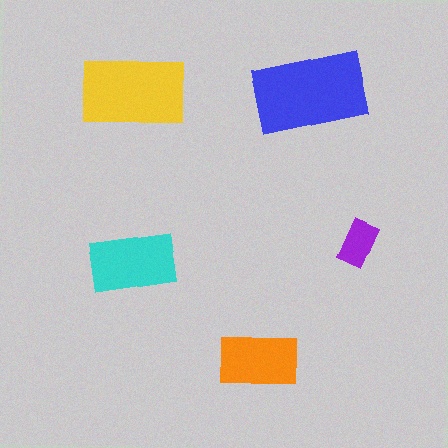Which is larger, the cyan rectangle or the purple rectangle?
The cyan one.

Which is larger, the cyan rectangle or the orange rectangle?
The cyan one.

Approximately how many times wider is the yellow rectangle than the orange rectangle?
About 1.5 times wider.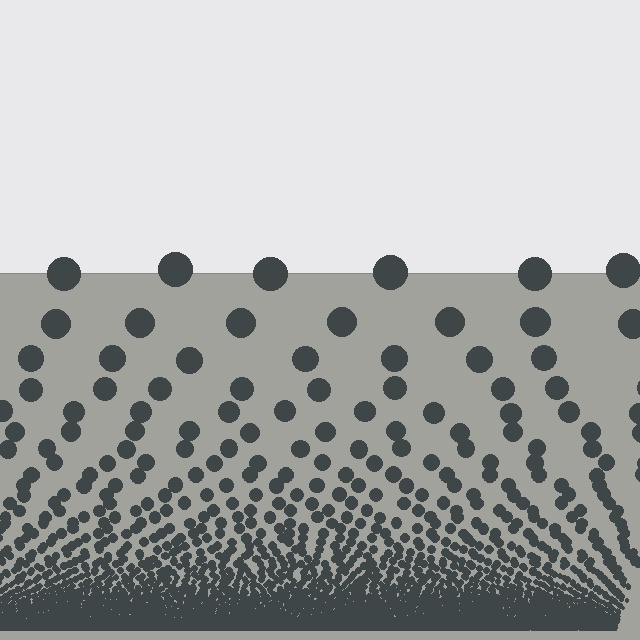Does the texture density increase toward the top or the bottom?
Density increases toward the bottom.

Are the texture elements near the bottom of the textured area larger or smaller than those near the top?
Smaller. The gradient is inverted — elements near the bottom are smaller and denser.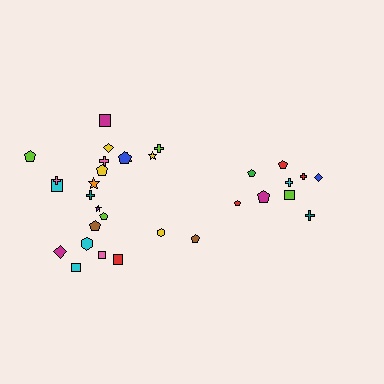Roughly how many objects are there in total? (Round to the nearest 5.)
Roughly 30 objects in total.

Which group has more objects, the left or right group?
The left group.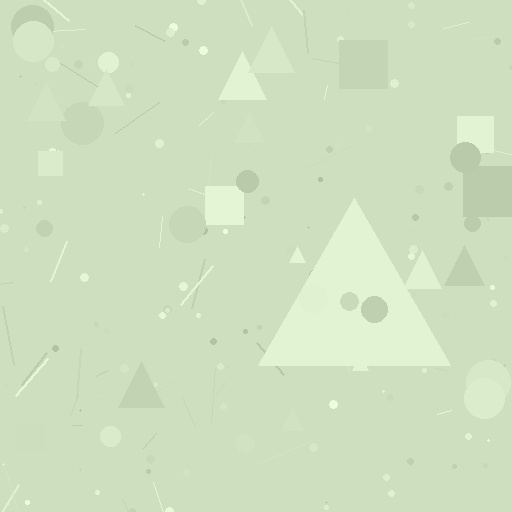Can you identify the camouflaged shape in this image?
The camouflaged shape is a triangle.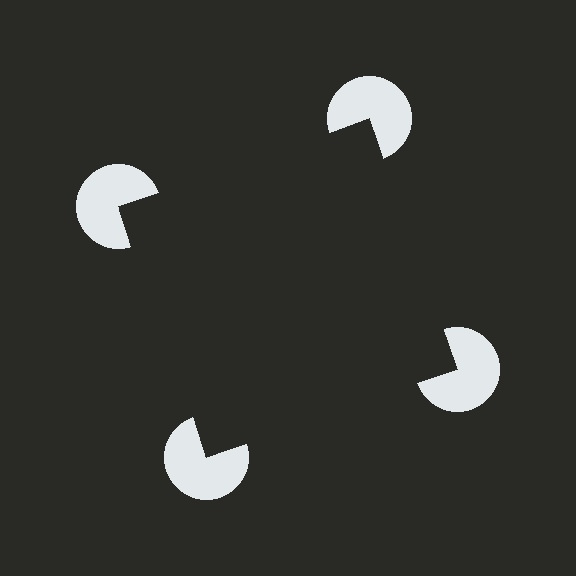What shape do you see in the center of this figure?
An illusory square — its edges are inferred from the aligned wedge cuts in the pac-man discs, not physically drawn.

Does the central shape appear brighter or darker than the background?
It typically appears slightly darker than the background, even though no actual brightness change is drawn.